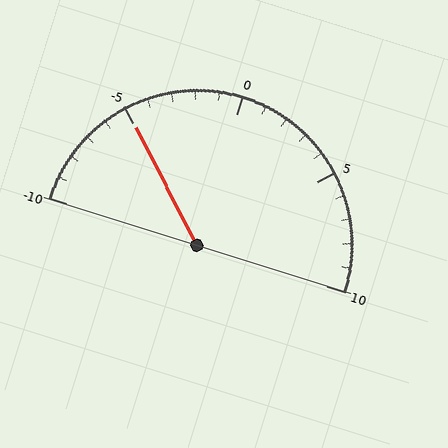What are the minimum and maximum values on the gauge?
The gauge ranges from -10 to 10.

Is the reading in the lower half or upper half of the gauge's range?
The reading is in the lower half of the range (-10 to 10).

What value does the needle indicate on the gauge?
The needle indicates approximately -5.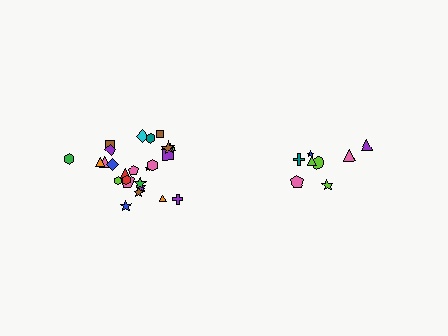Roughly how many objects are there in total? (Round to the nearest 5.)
Roughly 35 objects in total.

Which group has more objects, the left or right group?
The left group.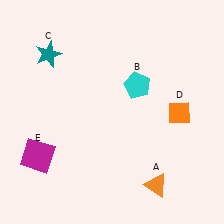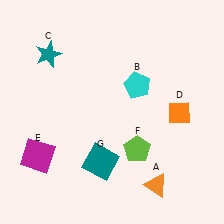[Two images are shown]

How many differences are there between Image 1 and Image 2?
There are 2 differences between the two images.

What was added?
A lime pentagon (F), a teal square (G) were added in Image 2.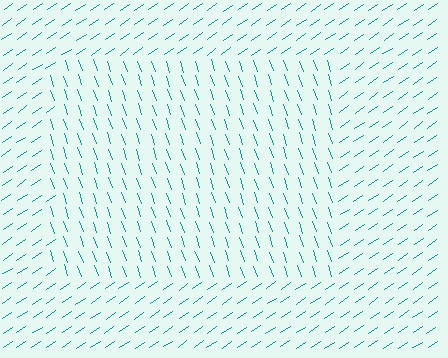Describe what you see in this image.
The image is filled with small teal line segments. A rectangle region in the image has lines oriented differently from the surrounding lines, creating a visible texture boundary.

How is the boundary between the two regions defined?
The boundary is defined purely by a change in line orientation (approximately 75 degrees difference). All lines are the same color and thickness.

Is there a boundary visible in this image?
Yes, there is a texture boundary formed by a change in line orientation.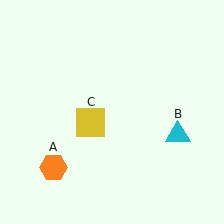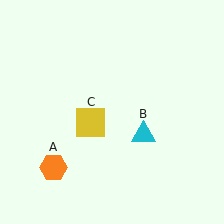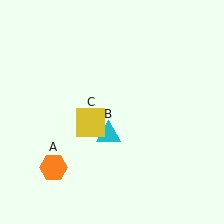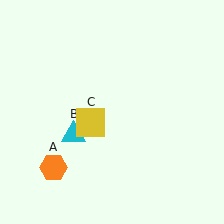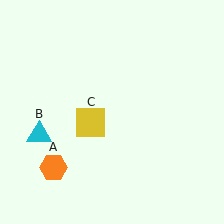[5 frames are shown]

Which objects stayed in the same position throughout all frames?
Orange hexagon (object A) and yellow square (object C) remained stationary.